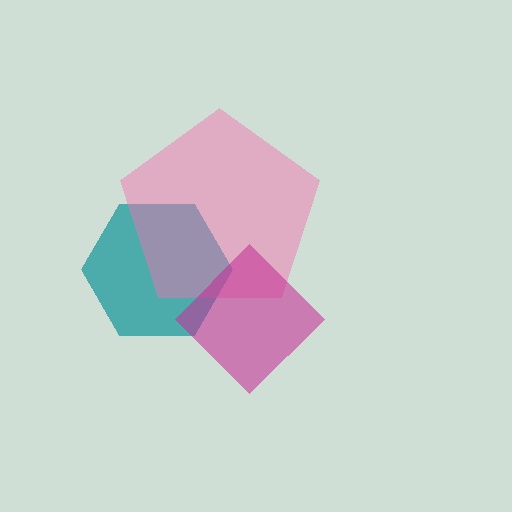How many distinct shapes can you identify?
There are 3 distinct shapes: a teal hexagon, a pink pentagon, a magenta diamond.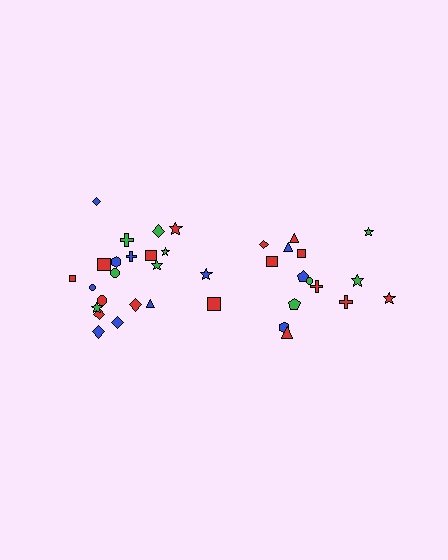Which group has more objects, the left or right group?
The left group.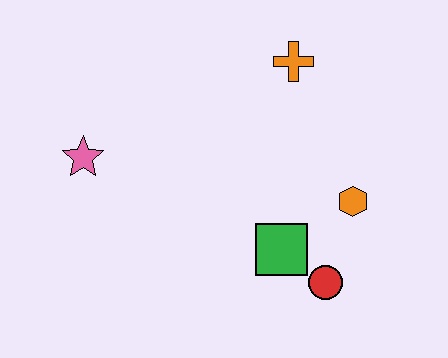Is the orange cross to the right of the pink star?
Yes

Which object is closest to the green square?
The red circle is closest to the green square.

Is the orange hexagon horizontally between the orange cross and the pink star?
No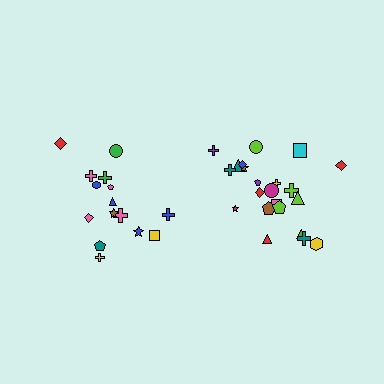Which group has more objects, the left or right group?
The right group.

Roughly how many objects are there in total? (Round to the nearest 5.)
Roughly 35 objects in total.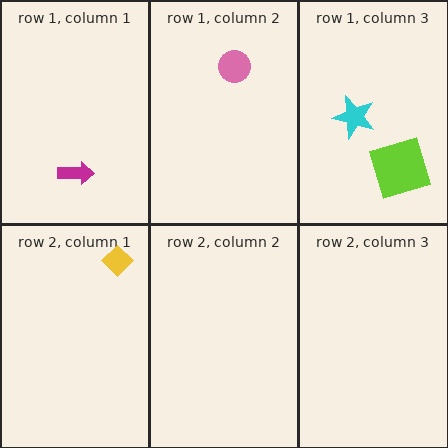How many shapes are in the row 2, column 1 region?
1.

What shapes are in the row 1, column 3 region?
The cyan star, the lime square.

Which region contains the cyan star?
The row 1, column 3 region.